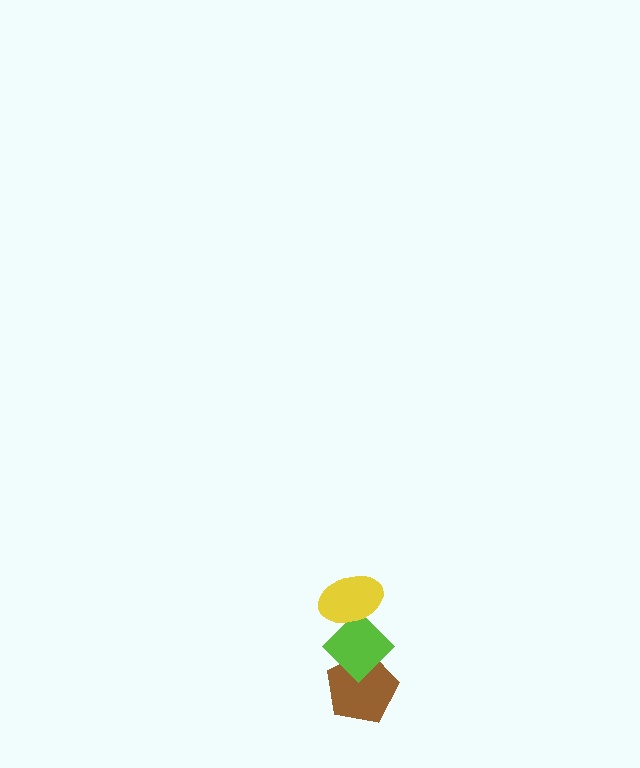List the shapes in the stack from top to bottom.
From top to bottom: the yellow ellipse, the lime diamond, the brown pentagon.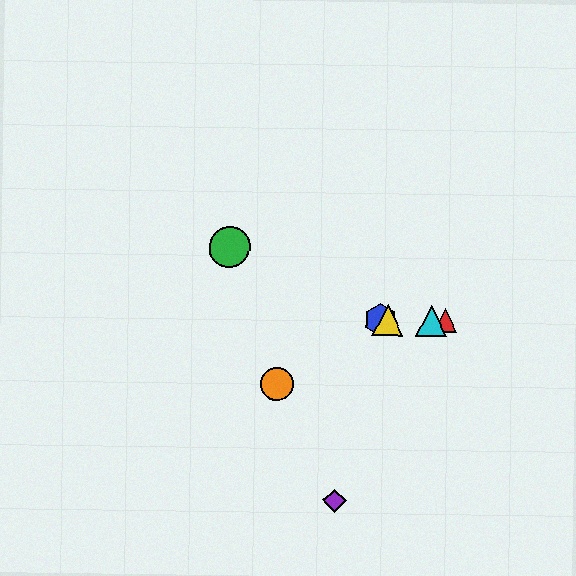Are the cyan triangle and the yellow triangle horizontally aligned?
Yes, both are at y≈321.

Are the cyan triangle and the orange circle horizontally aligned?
No, the cyan triangle is at y≈321 and the orange circle is at y≈384.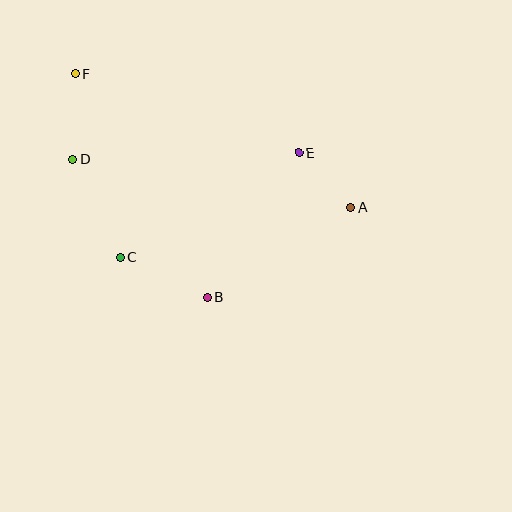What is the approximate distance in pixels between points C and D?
The distance between C and D is approximately 109 pixels.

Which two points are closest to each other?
Points A and E are closest to each other.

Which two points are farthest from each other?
Points A and F are farthest from each other.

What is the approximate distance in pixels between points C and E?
The distance between C and E is approximately 207 pixels.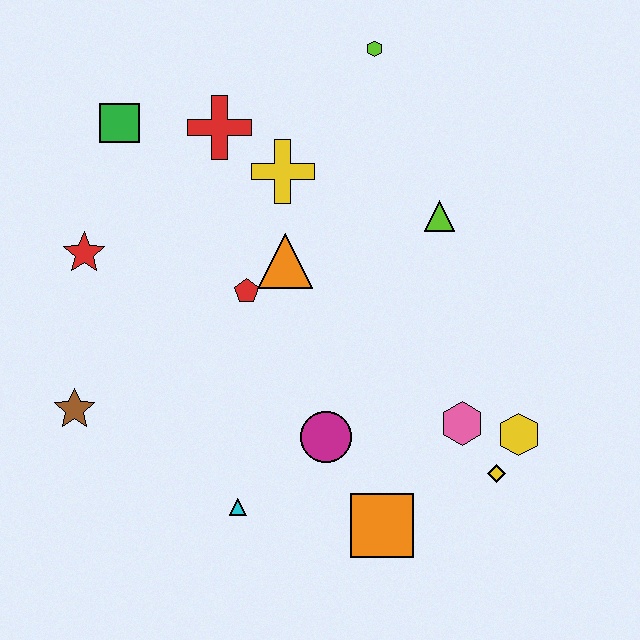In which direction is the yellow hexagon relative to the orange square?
The yellow hexagon is to the right of the orange square.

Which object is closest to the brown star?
The red star is closest to the brown star.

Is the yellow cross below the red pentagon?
No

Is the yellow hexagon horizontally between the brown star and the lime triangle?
No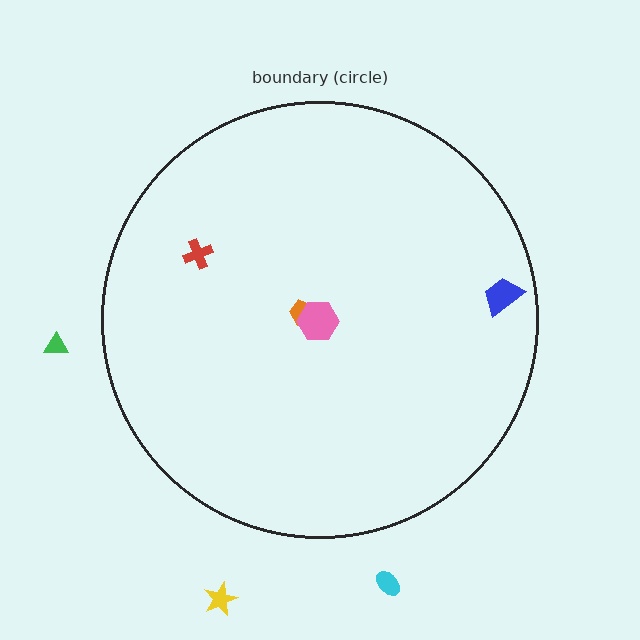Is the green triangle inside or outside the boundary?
Outside.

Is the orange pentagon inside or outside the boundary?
Inside.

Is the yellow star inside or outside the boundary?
Outside.